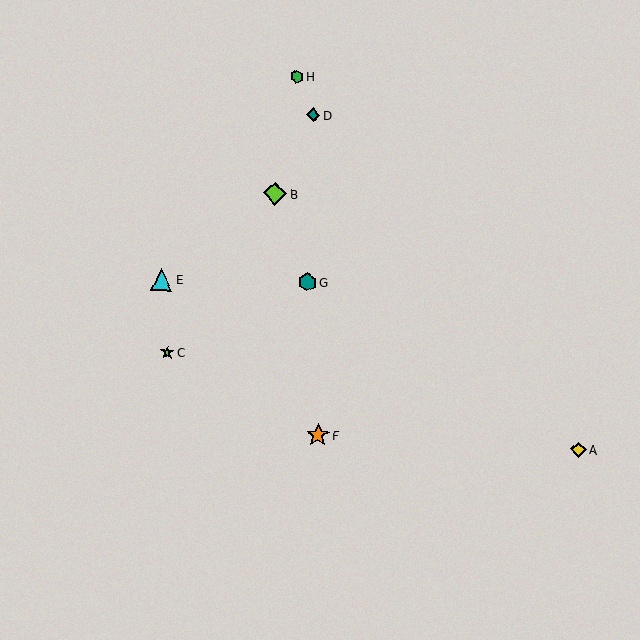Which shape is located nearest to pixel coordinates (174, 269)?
The cyan triangle (labeled E) at (162, 280) is nearest to that location.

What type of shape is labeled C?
Shape C is a lime star.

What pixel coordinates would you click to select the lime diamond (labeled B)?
Click at (275, 194) to select the lime diamond B.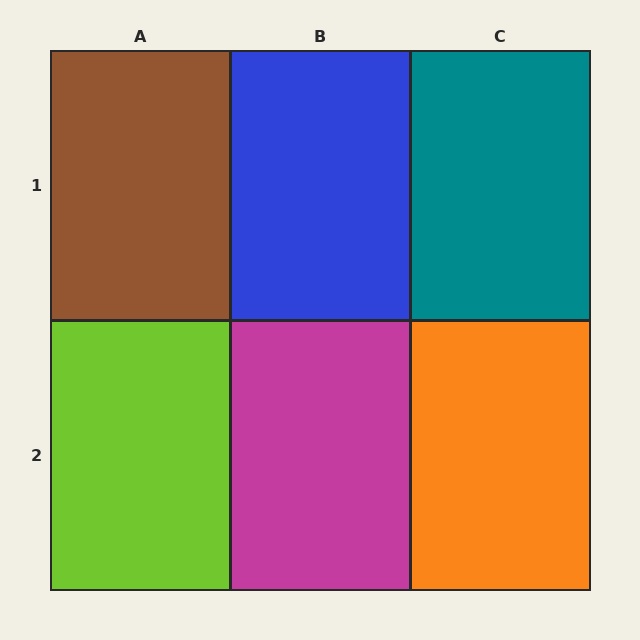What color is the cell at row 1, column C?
Teal.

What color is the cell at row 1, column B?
Blue.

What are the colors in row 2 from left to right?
Lime, magenta, orange.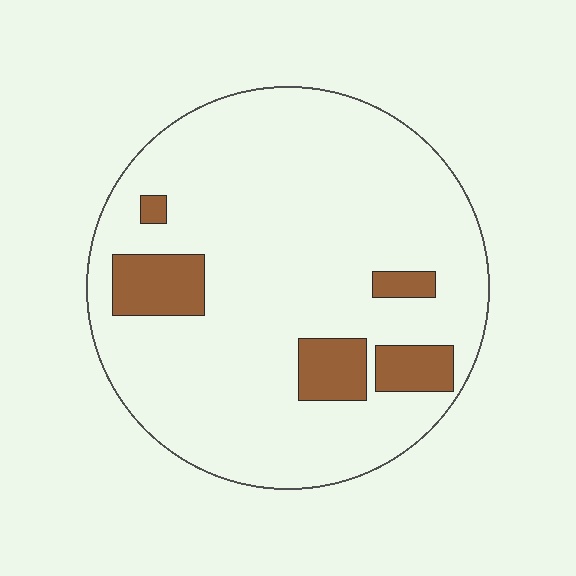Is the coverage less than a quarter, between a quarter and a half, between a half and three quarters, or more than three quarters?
Less than a quarter.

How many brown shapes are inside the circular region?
5.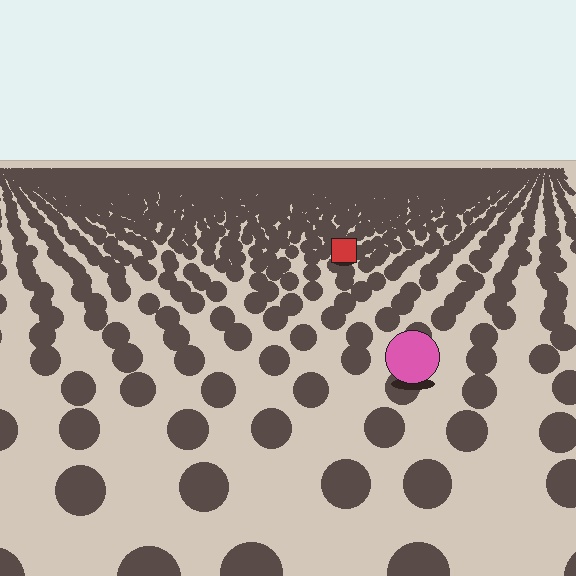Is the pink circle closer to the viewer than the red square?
Yes. The pink circle is closer — you can tell from the texture gradient: the ground texture is coarser near it.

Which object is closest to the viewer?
The pink circle is closest. The texture marks near it are larger and more spread out.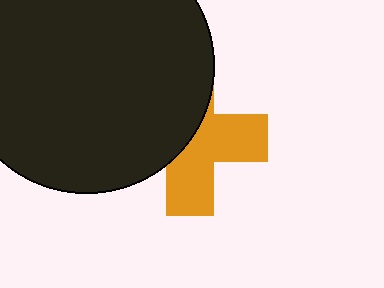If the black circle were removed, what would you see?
You would see the complete orange cross.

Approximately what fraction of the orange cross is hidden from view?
Roughly 50% of the orange cross is hidden behind the black circle.